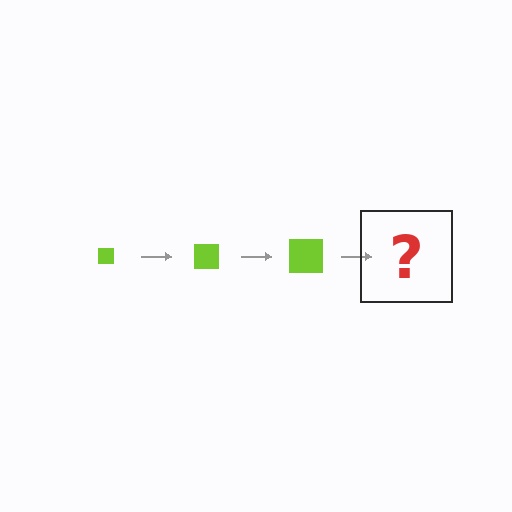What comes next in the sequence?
The next element should be a lime square, larger than the previous one.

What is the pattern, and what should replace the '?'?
The pattern is that the square gets progressively larger each step. The '?' should be a lime square, larger than the previous one.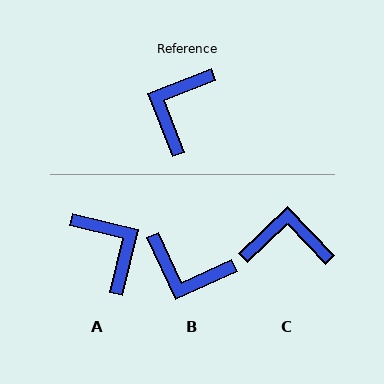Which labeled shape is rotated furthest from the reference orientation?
A, about 125 degrees away.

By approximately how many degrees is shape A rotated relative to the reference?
Approximately 125 degrees clockwise.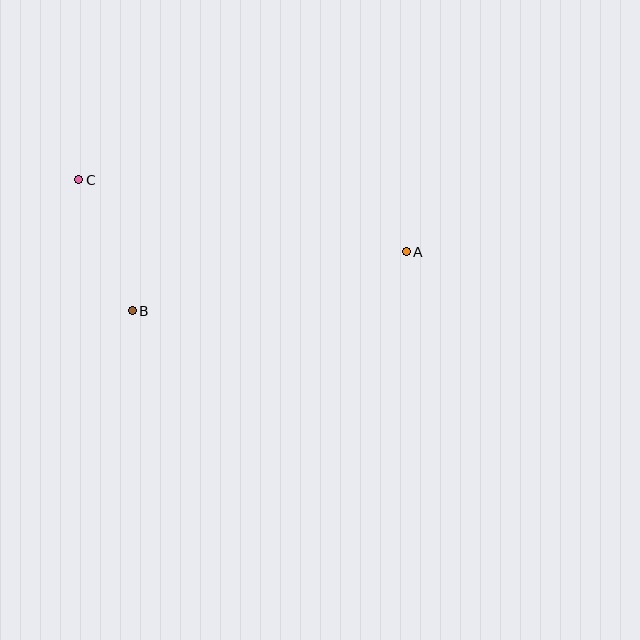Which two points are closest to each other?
Points B and C are closest to each other.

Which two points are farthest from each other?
Points A and C are farthest from each other.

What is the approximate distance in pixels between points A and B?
The distance between A and B is approximately 281 pixels.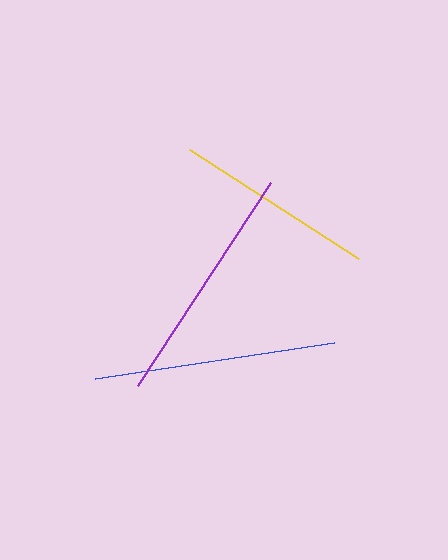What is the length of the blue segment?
The blue segment is approximately 242 pixels long.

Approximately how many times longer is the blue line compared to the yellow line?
The blue line is approximately 1.2 times the length of the yellow line.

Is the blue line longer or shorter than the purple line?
The purple line is longer than the blue line.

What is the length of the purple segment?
The purple segment is approximately 243 pixels long.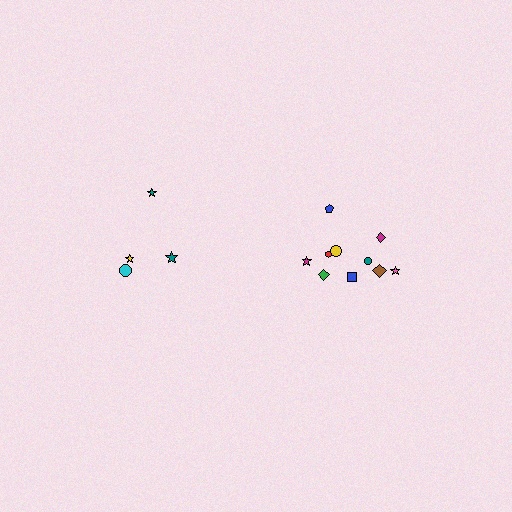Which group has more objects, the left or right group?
The right group.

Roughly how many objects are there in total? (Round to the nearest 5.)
Roughly 15 objects in total.